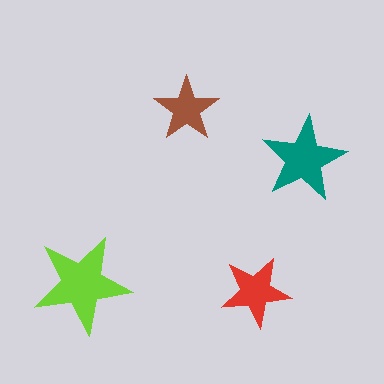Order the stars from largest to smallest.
the lime one, the teal one, the red one, the brown one.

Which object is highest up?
The brown star is topmost.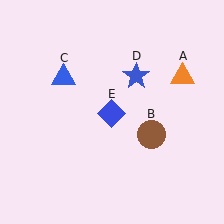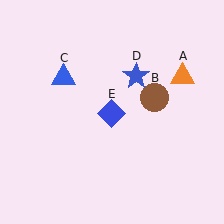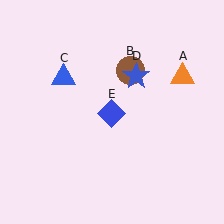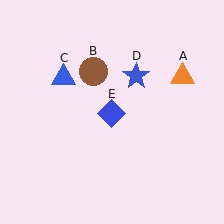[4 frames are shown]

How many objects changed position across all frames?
1 object changed position: brown circle (object B).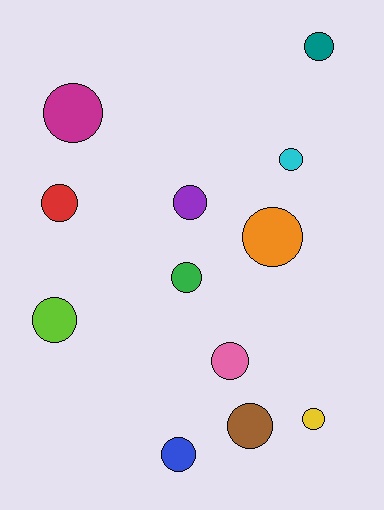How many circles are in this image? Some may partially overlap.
There are 12 circles.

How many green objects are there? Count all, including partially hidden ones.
There is 1 green object.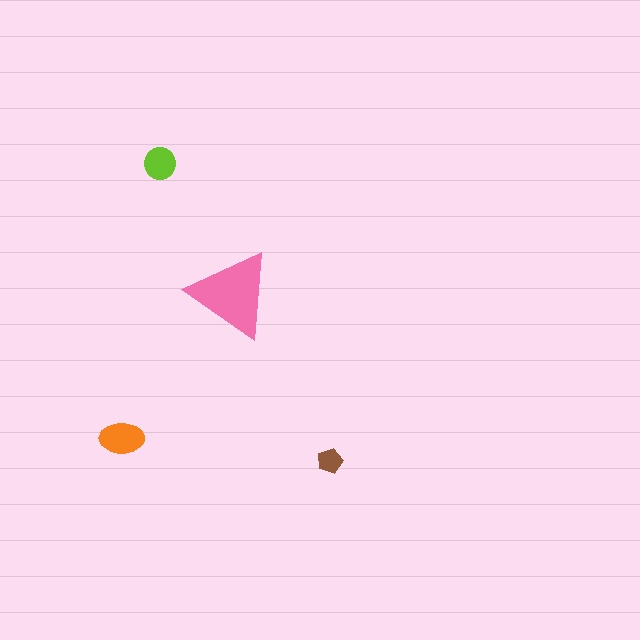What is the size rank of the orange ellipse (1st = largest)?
2nd.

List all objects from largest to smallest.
The pink triangle, the orange ellipse, the lime circle, the brown pentagon.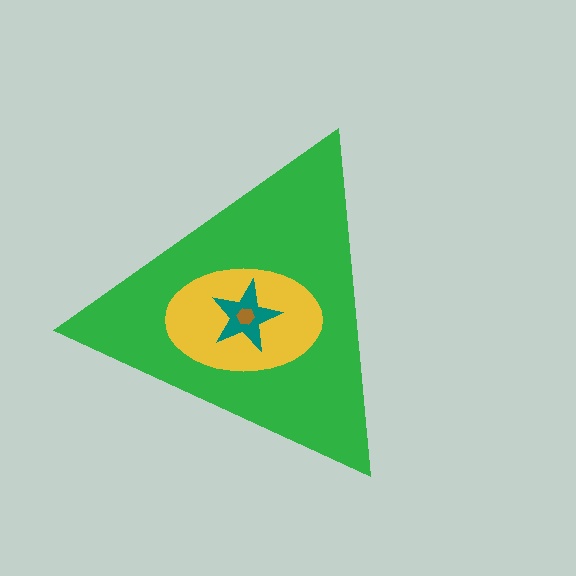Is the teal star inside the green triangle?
Yes.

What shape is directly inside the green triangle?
The yellow ellipse.